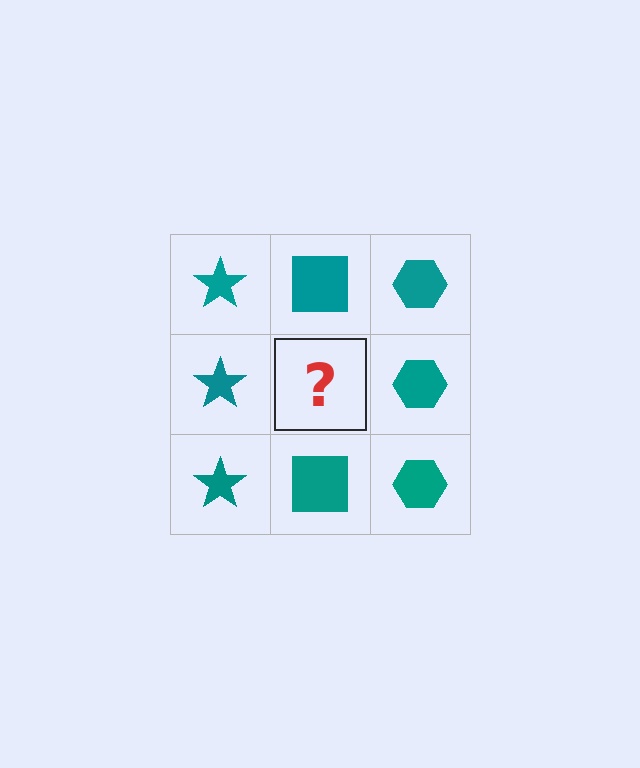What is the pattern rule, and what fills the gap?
The rule is that each column has a consistent shape. The gap should be filled with a teal square.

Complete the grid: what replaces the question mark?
The question mark should be replaced with a teal square.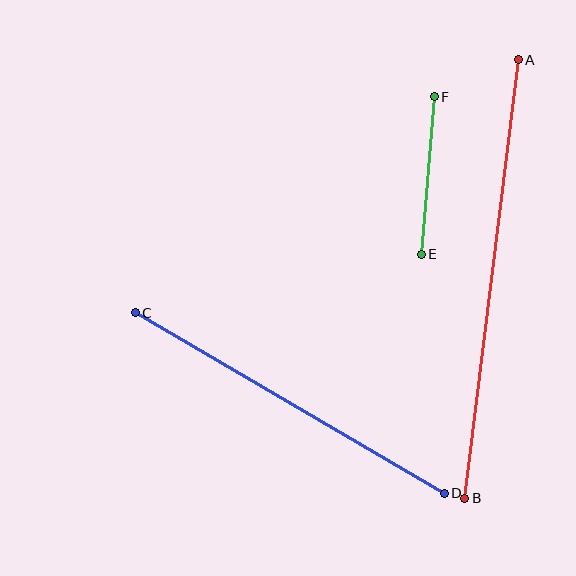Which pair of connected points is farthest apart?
Points A and B are farthest apart.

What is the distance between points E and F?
The distance is approximately 158 pixels.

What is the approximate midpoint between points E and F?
The midpoint is at approximately (428, 176) pixels.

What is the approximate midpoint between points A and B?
The midpoint is at approximately (492, 279) pixels.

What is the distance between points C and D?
The distance is approximately 358 pixels.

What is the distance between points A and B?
The distance is approximately 442 pixels.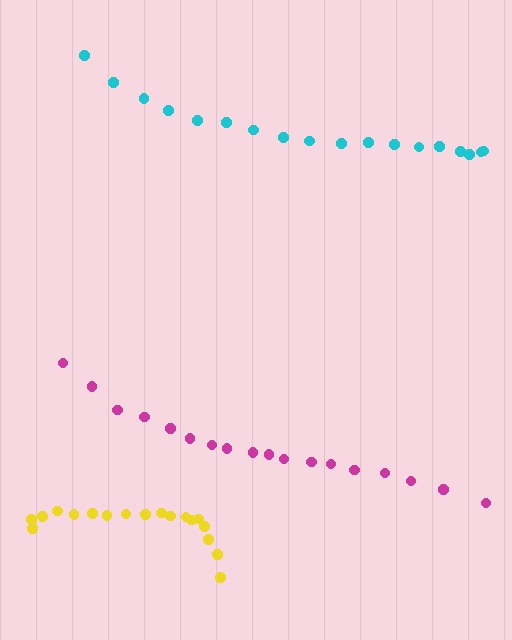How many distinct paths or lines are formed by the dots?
There are 3 distinct paths.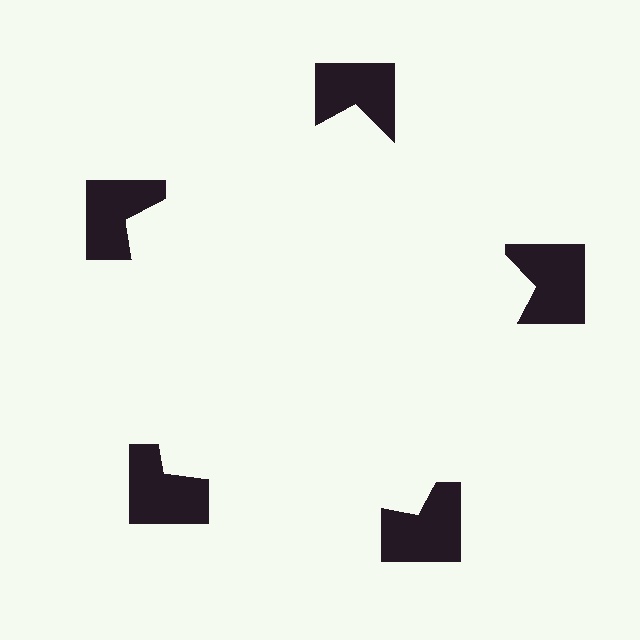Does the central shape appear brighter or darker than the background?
It typically appears slightly brighter than the background, even though no actual brightness change is drawn.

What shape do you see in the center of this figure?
An illusory pentagon — its edges are inferred from the aligned wedge cuts in the notched squares, not physically drawn.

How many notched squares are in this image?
There are 5 — one at each vertex of the illusory pentagon.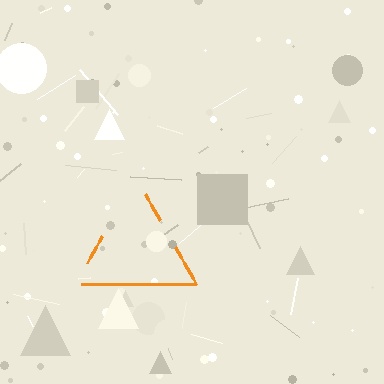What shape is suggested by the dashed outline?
The dashed outline suggests a triangle.